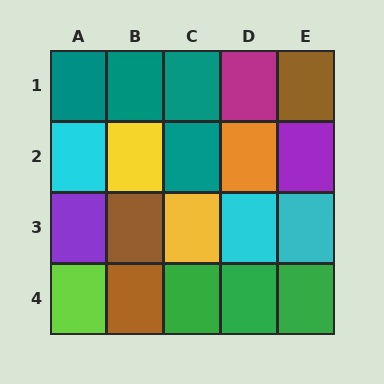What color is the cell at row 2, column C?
Teal.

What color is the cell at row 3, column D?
Cyan.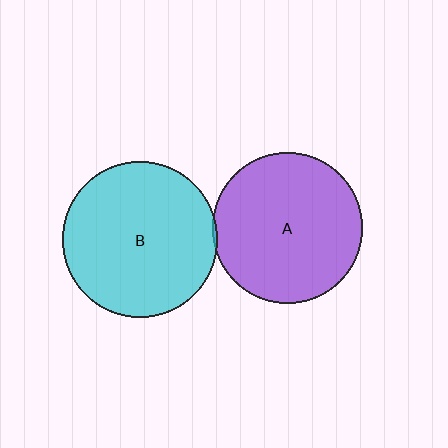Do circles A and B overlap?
Yes.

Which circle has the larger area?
Circle B (cyan).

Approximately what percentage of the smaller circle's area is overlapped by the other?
Approximately 5%.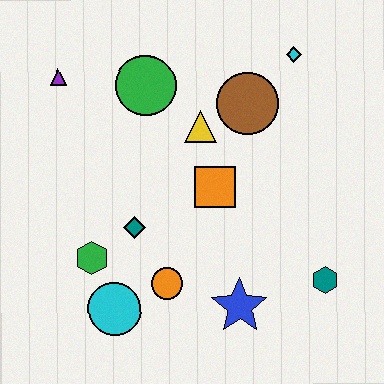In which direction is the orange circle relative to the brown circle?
The orange circle is below the brown circle.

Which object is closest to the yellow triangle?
The brown circle is closest to the yellow triangle.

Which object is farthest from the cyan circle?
The cyan diamond is farthest from the cyan circle.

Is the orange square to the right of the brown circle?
No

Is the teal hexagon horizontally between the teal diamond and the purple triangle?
No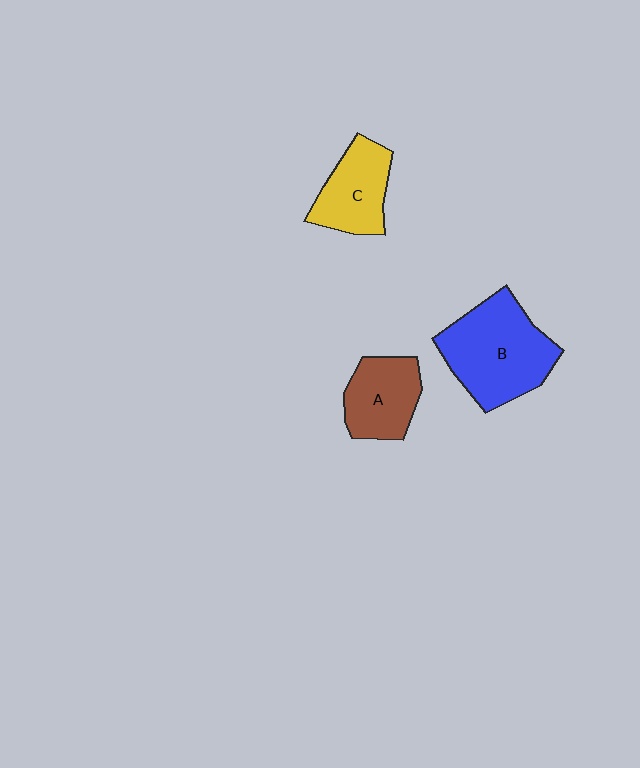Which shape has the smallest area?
Shape A (brown).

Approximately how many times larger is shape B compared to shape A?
Approximately 1.6 times.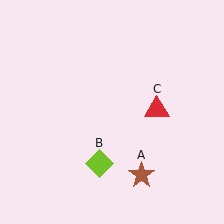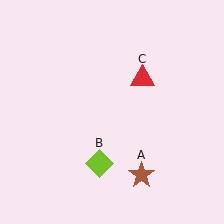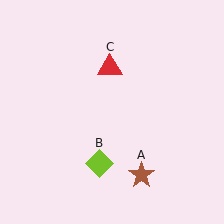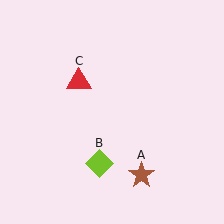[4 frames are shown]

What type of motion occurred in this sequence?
The red triangle (object C) rotated counterclockwise around the center of the scene.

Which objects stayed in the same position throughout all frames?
Brown star (object A) and lime diamond (object B) remained stationary.